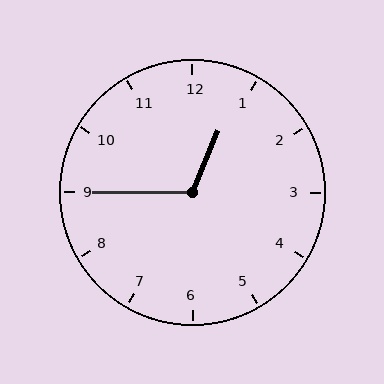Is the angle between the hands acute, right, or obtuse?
It is obtuse.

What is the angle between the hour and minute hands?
Approximately 112 degrees.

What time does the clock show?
12:45.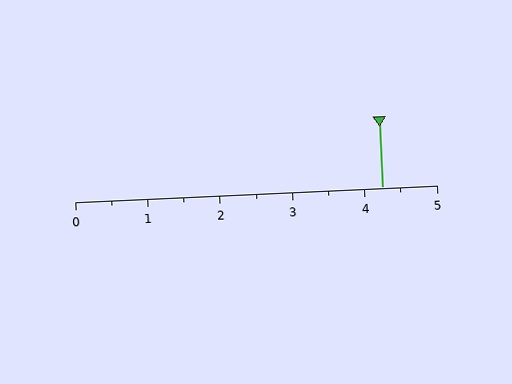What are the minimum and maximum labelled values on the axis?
The axis runs from 0 to 5.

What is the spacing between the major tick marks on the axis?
The major ticks are spaced 1 apart.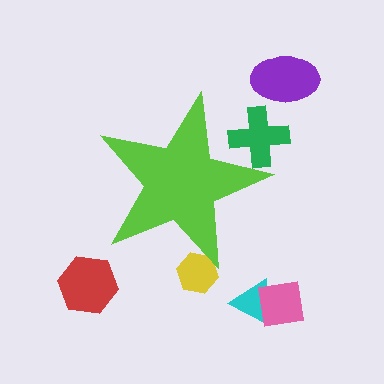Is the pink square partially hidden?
No, the pink square is fully visible.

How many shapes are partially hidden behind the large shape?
2 shapes are partially hidden.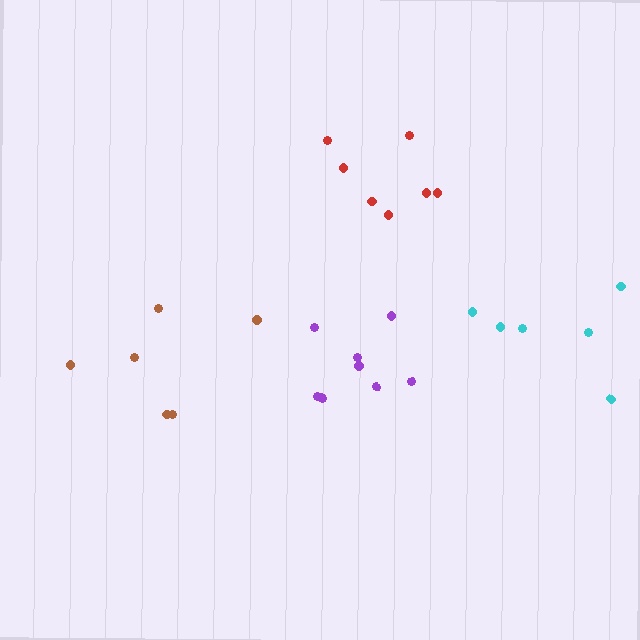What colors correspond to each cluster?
The clusters are colored: cyan, red, purple, brown.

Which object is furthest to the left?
The brown cluster is leftmost.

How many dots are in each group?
Group 1: 6 dots, Group 2: 7 dots, Group 3: 9 dots, Group 4: 6 dots (28 total).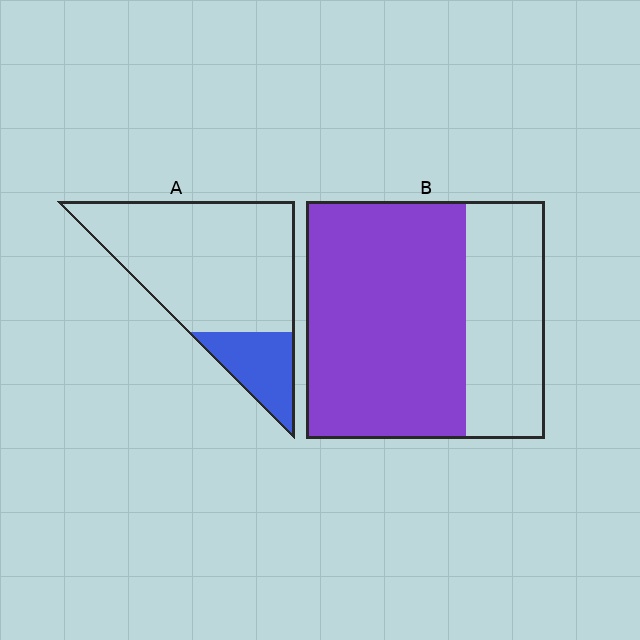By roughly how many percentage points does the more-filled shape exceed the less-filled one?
By roughly 45 percentage points (B over A).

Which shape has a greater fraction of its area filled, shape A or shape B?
Shape B.